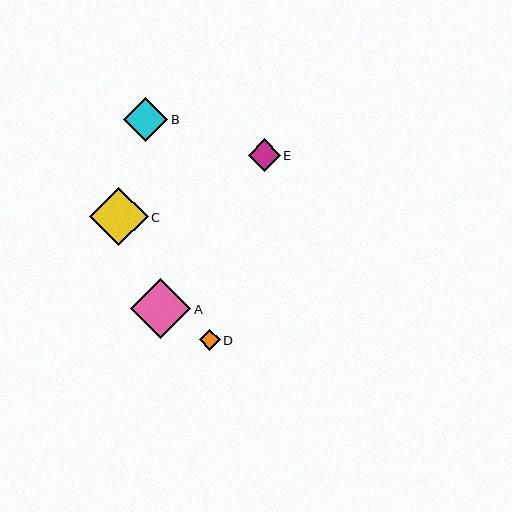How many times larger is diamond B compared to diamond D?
Diamond B is approximately 2.1 times the size of diamond D.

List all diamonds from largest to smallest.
From largest to smallest: A, C, B, E, D.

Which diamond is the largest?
Diamond A is the largest with a size of approximately 60 pixels.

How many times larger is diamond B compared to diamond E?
Diamond B is approximately 1.4 times the size of diamond E.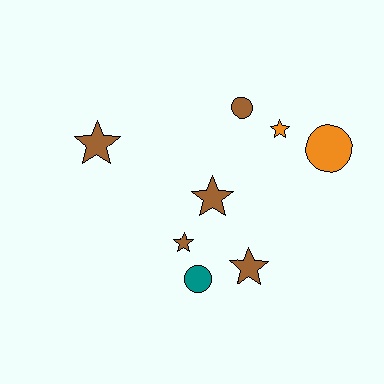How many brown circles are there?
There is 1 brown circle.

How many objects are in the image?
There are 8 objects.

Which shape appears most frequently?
Star, with 5 objects.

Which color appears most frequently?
Brown, with 5 objects.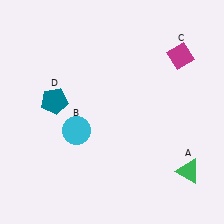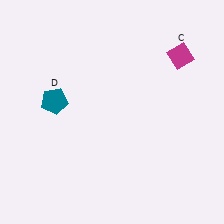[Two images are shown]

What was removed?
The cyan circle (B), the green triangle (A) were removed in Image 2.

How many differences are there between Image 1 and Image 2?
There are 2 differences between the two images.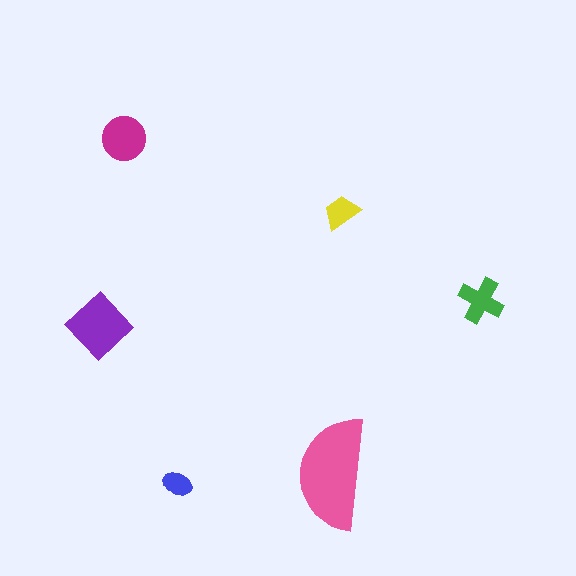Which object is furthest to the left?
The purple diamond is leftmost.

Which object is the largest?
The pink semicircle.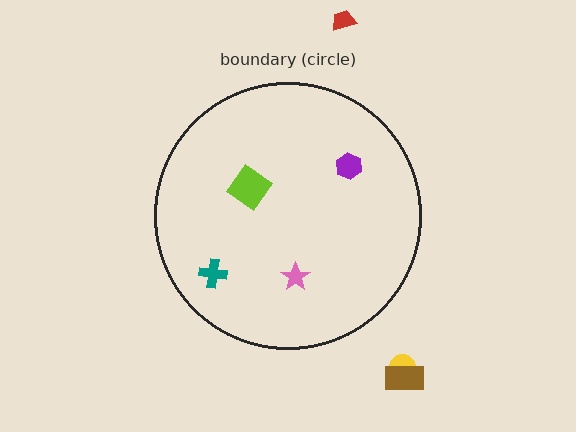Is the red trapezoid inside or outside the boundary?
Outside.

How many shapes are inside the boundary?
4 inside, 3 outside.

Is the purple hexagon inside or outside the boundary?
Inside.